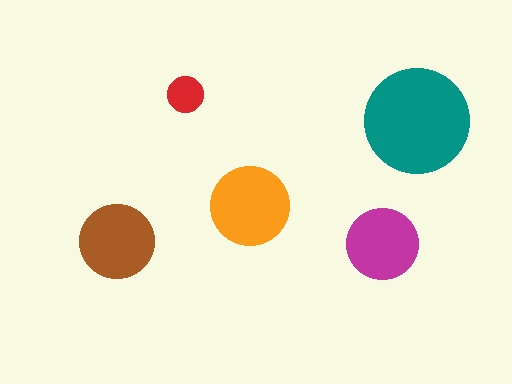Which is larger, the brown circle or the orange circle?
The orange one.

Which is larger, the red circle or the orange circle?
The orange one.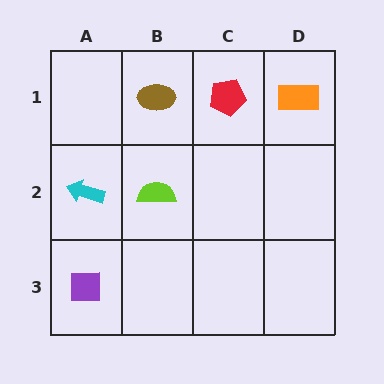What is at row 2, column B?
A lime semicircle.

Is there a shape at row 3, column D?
No, that cell is empty.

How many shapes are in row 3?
1 shape.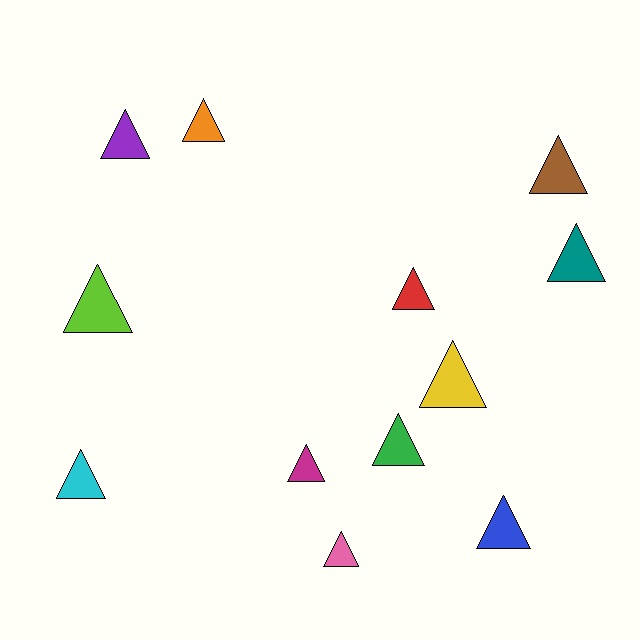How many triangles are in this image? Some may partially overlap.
There are 12 triangles.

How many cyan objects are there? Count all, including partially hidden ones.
There is 1 cyan object.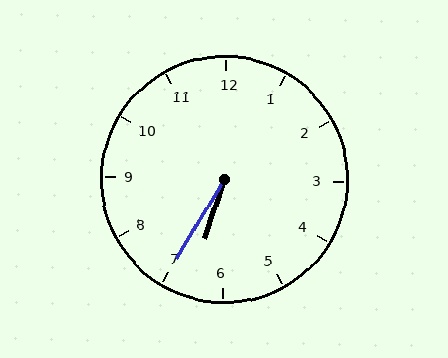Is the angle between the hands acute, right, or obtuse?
It is acute.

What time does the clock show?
6:35.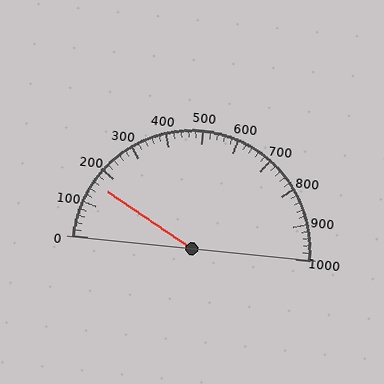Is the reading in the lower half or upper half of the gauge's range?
The reading is in the lower half of the range (0 to 1000).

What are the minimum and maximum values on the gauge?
The gauge ranges from 0 to 1000.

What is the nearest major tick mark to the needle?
The nearest major tick mark is 200.